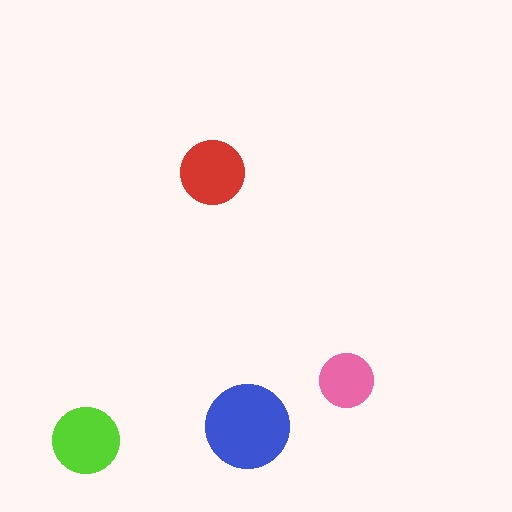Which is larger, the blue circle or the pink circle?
The blue one.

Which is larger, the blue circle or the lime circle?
The blue one.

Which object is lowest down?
The lime circle is bottommost.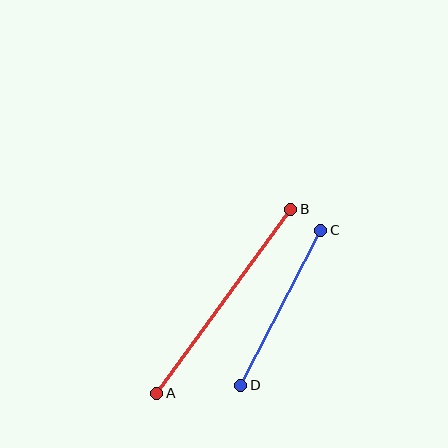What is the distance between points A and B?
The distance is approximately 227 pixels.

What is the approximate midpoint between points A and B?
The midpoint is at approximately (224, 301) pixels.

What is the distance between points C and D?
The distance is approximately 174 pixels.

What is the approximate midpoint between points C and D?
The midpoint is at approximately (281, 308) pixels.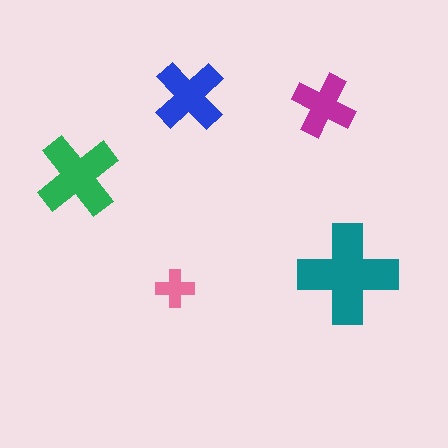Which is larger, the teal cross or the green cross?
The teal one.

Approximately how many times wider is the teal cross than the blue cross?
About 1.5 times wider.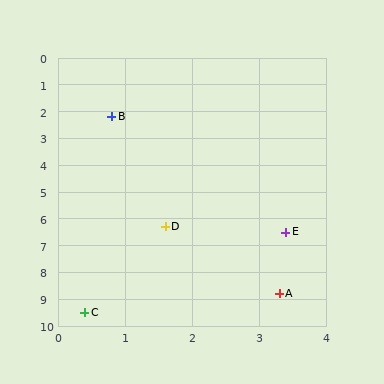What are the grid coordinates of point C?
Point C is at approximately (0.4, 9.5).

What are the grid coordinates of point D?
Point D is at approximately (1.6, 6.3).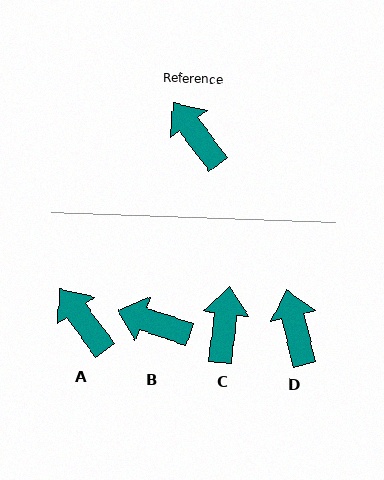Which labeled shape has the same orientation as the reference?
A.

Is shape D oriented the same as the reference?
No, it is off by about 23 degrees.